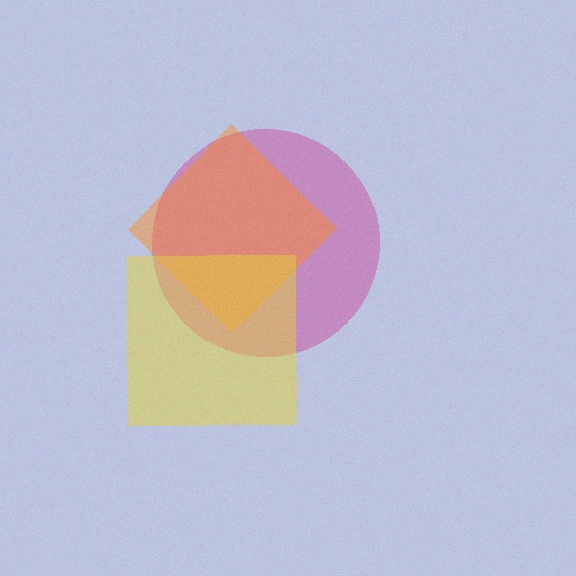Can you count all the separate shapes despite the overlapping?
Yes, there are 3 separate shapes.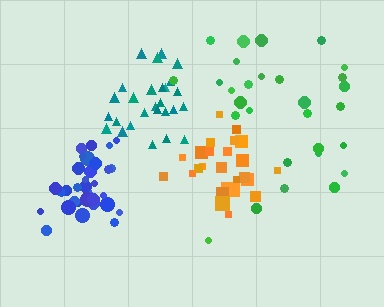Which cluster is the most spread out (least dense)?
Green.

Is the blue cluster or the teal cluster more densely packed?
Blue.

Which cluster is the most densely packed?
Blue.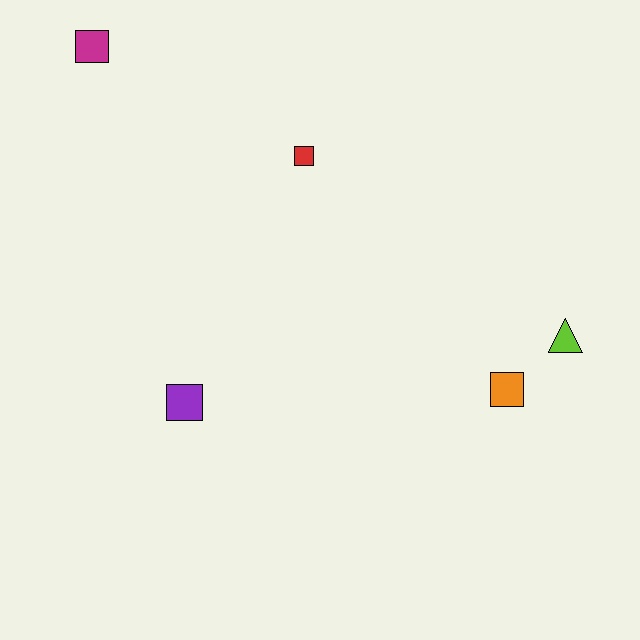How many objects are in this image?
There are 5 objects.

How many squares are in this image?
There are 4 squares.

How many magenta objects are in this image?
There is 1 magenta object.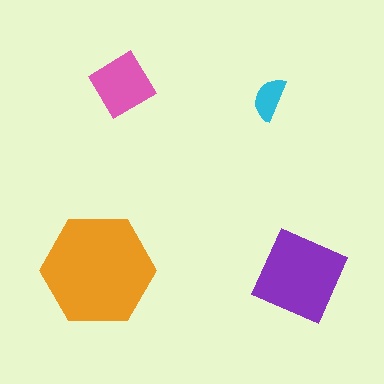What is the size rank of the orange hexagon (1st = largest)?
1st.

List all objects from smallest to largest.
The cyan semicircle, the pink diamond, the purple diamond, the orange hexagon.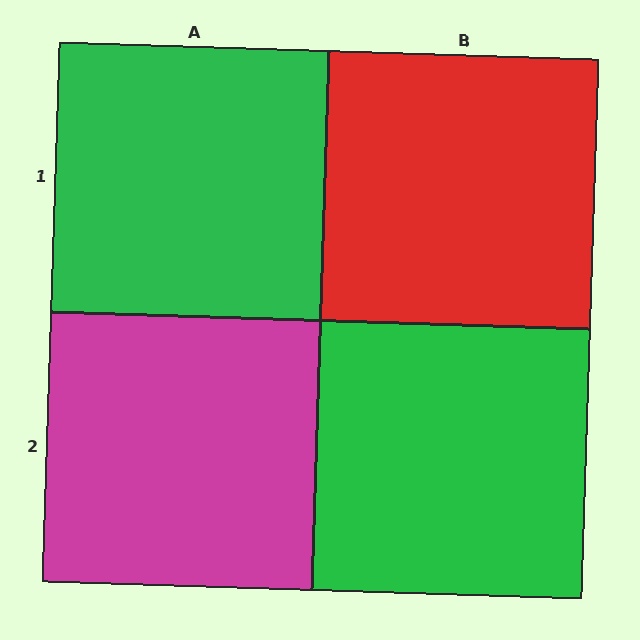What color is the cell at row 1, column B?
Red.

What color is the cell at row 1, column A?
Green.